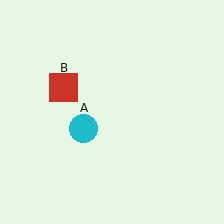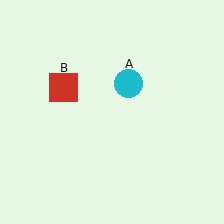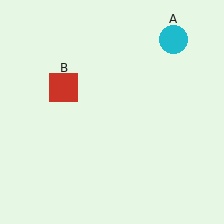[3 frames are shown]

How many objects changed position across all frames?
1 object changed position: cyan circle (object A).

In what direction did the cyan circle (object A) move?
The cyan circle (object A) moved up and to the right.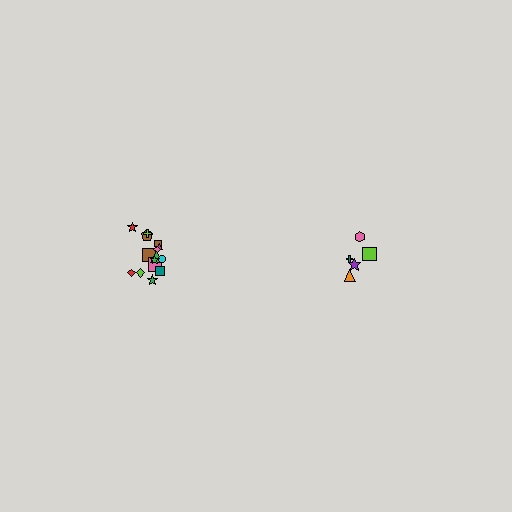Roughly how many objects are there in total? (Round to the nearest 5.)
Roughly 20 objects in total.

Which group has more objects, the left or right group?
The left group.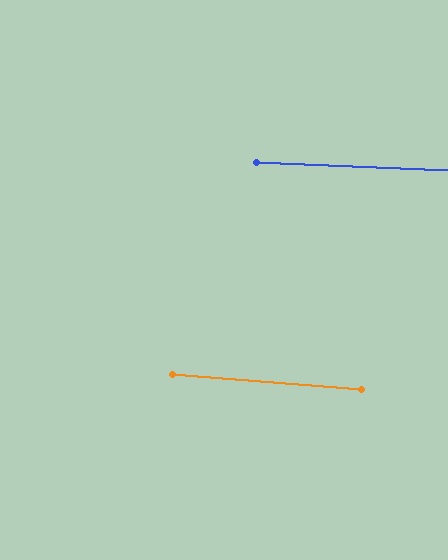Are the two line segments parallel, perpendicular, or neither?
Parallel — their directions differ by only 1.8°.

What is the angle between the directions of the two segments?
Approximately 2 degrees.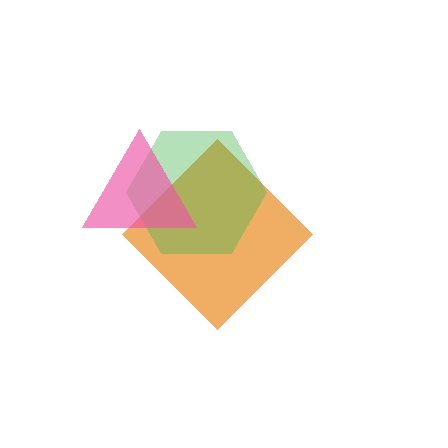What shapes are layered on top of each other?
The layered shapes are: an orange diamond, a green hexagon, a pink triangle.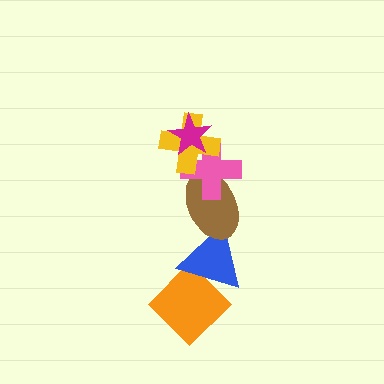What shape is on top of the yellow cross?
The magenta star is on top of the yellow cross.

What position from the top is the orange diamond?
The orange diamond is 6th from the top.